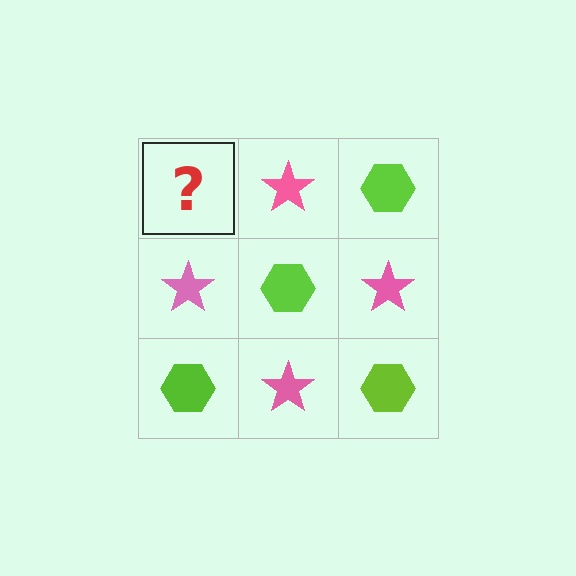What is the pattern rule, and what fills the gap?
The rule is that it alternates lime hexagon and pink star in a checkerboard pattern. The gap should be filled with a lime hexagon.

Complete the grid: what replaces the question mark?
The question mark should be replaced with a lime hexagon.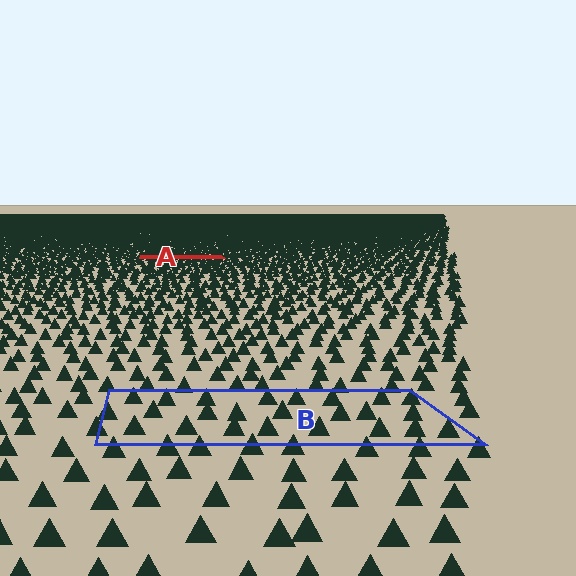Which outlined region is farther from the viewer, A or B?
Region A is farther from the viewer — the texture elements inside it appear smaller and more densely packed.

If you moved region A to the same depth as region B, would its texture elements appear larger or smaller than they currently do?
They would appear larger. At a closer depth, the same texture elements are projected at a bigger on-screen size.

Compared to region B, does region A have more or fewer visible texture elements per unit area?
Region A has more texture elements per unit area — they are packed more densely because it is farther away.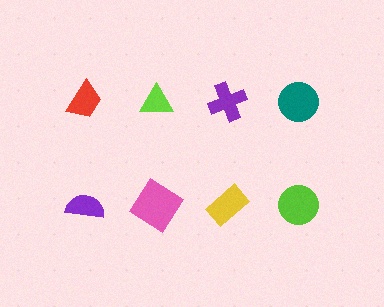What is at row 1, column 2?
A lime triangle.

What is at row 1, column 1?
A red trapezoid.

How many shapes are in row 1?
4 shapes.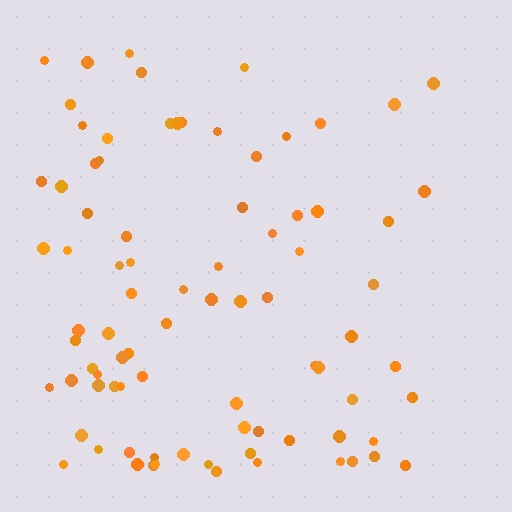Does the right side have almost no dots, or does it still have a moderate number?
Still a moderate number, just noticeably fewer than the left.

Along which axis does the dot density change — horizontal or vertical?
Horizontal.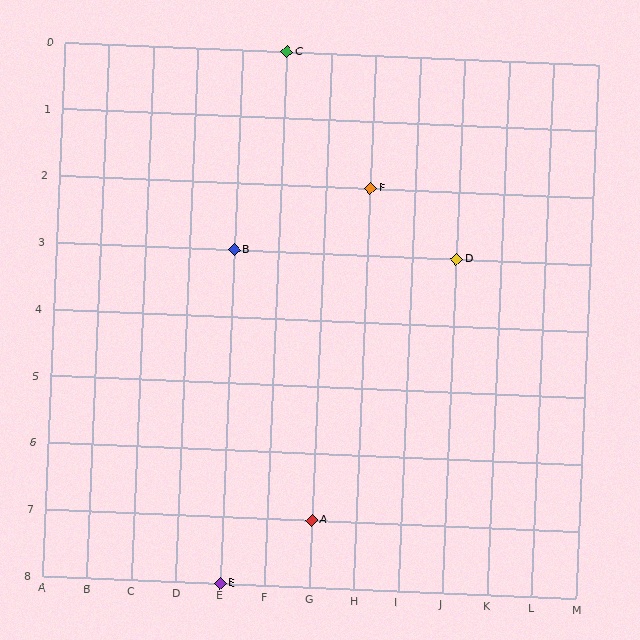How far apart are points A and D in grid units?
Points A and D are 3 columns and 4 rows apart (about 5.0 grid units diagonally).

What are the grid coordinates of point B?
Point B is at grid coordinates (E, 3).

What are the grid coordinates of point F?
Point F is at grid coordinates (H, 2).